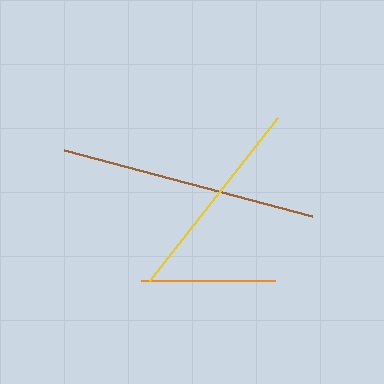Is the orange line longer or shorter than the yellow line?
The yellow line is longer than the orange line.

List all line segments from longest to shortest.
From longest to shortest: brown, yellow, orange.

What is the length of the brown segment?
The brown segment is approximately 256 pixels long.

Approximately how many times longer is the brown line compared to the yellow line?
The brown line is approximately 1.2 times the length of the yellow line.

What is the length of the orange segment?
The orange segment is approximately 134 pixels long.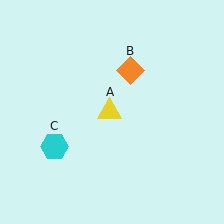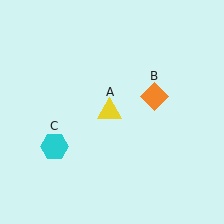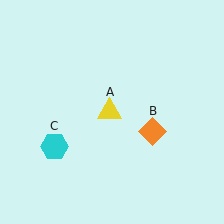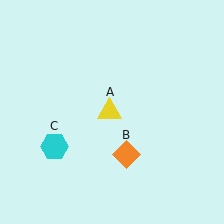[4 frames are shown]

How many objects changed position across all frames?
1 object changed position: orange diamond (object B).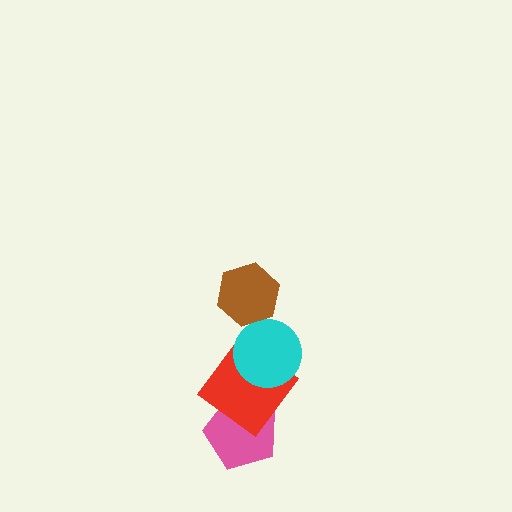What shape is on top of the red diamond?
The cyan circle is on top of the red diamond.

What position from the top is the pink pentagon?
The pink pentagon is 4th from the top.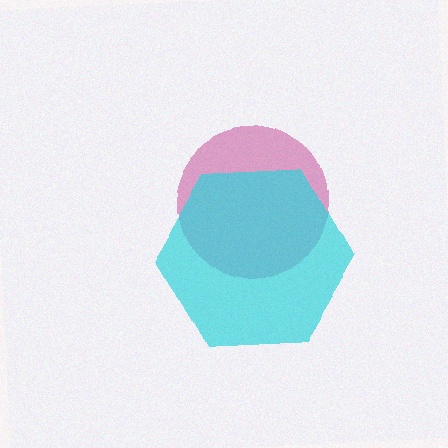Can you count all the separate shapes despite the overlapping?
Yes, there are 2 separate shapes.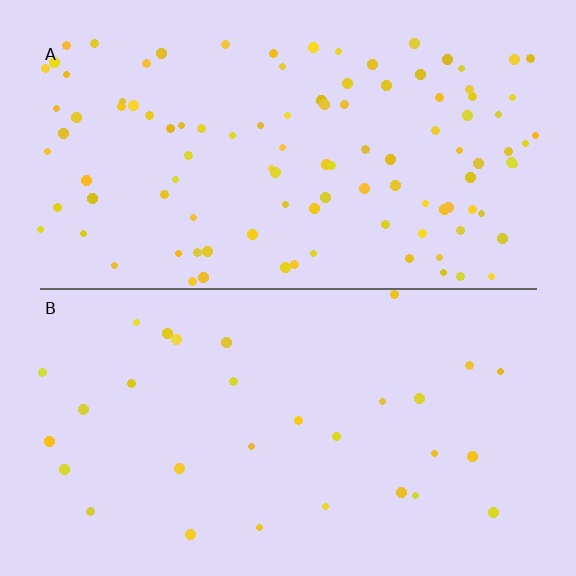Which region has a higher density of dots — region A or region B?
A (the top).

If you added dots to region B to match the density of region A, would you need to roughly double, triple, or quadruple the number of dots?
Approximately triple.